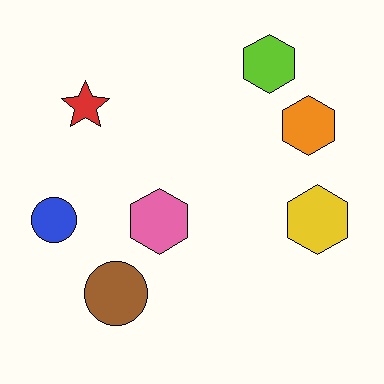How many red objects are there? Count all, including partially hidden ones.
There is 1 red object.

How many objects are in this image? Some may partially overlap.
There are 7 objects.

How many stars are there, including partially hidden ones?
There is 1 star.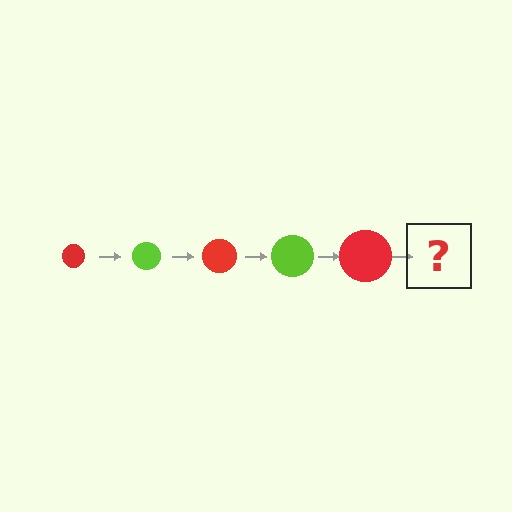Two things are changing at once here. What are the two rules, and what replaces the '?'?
The two rules are that the circle grows larger each step and the color cycles through red and lime. The '?' should be a lime circle, larger than the previous one.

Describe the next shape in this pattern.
It should be a lime circle, larger than the previous one.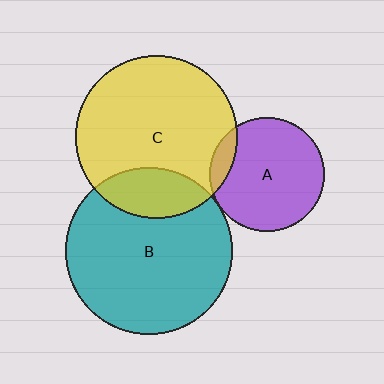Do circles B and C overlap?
Yes.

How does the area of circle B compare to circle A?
Approximately 2.1 times.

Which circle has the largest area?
Circle B (teal).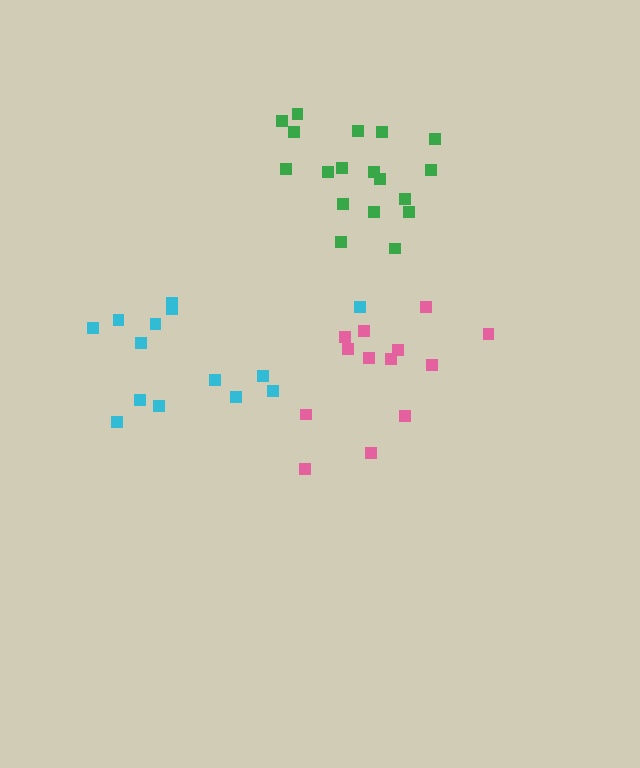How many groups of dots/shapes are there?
There are 3 groups.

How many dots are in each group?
Group 1: 14 dots, Group 2: 13 dots, Group 3: 18 dots (45 total).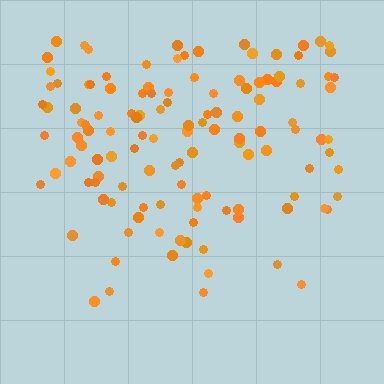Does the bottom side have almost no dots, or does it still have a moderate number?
Still a moderate number, just noticeably fewer than the top.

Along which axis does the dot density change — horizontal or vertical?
Vertical.